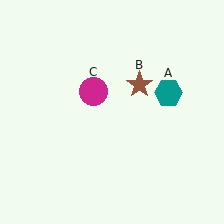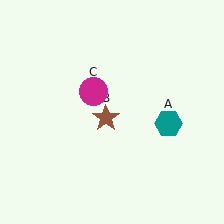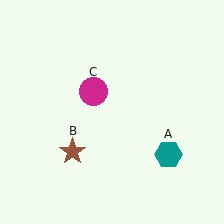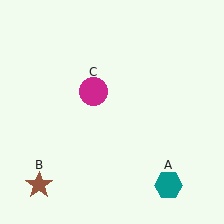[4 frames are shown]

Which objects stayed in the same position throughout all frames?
Magenta circle (object C) remained stationary.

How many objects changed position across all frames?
2 objects changed position: teal hexagon (object A), brown star (object B).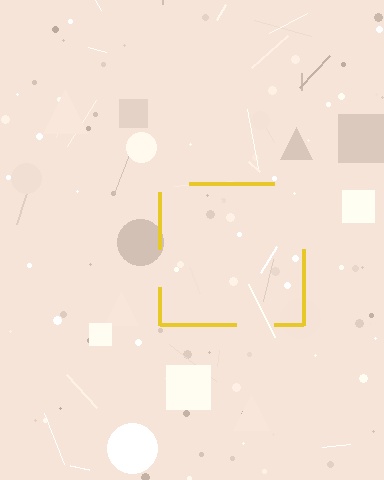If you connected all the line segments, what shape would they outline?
They would outline a square.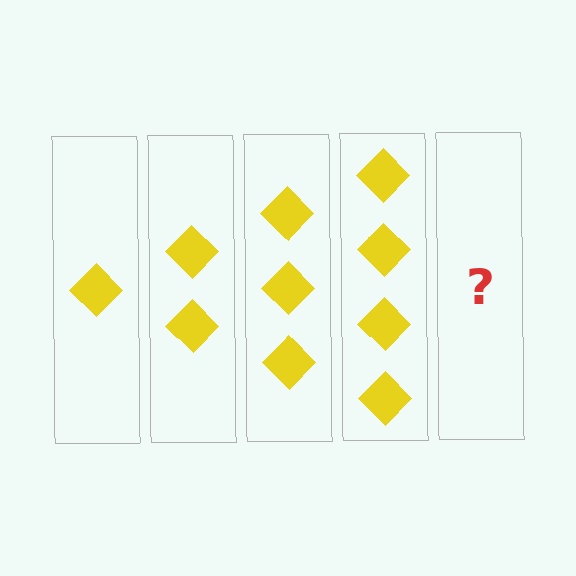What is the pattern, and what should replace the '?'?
The pattern is that each step adds one more diamond. The '?' should be 5 diamonds.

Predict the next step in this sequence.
The next step is 5 diamonds.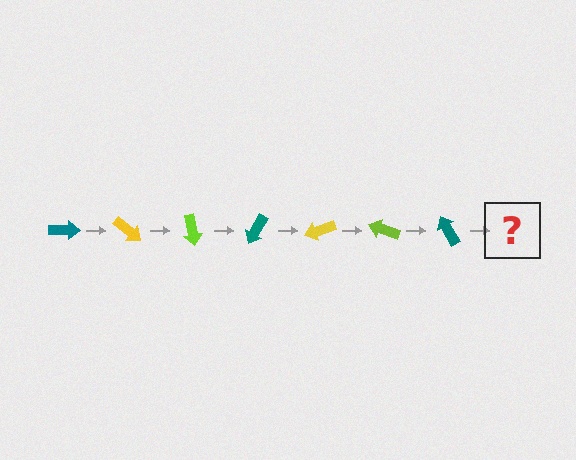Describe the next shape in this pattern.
It should be a yellow arrow, rotated 280 degrees from the start.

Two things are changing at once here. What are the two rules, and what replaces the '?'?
The two rules are that it rotates 40 degrees each step and the color cycles through teal, yellow, and lime. The '?' should be a yellow arrow, rotated 280 degrees from the start.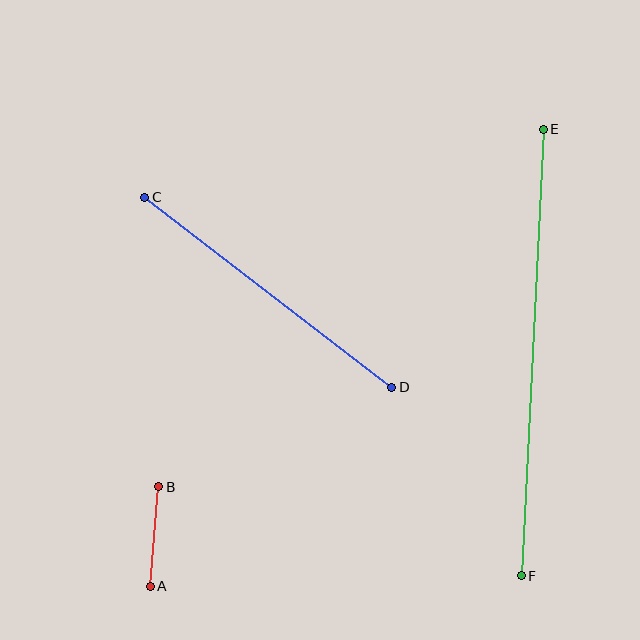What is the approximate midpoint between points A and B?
The midpoint is at approximately (154, 536) pixels.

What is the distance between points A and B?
The distance is approximately 100 pixels.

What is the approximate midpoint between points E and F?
The midpoint is at approximately (532, 352) pixels.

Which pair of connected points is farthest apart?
Points E and F are farthest apart.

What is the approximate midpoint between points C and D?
The midpoint is at approximately (268, 292) pixels.